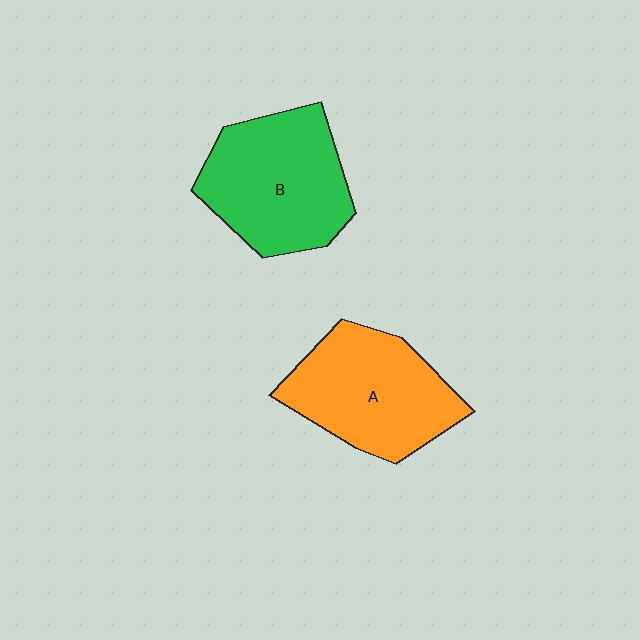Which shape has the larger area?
Shape B (green).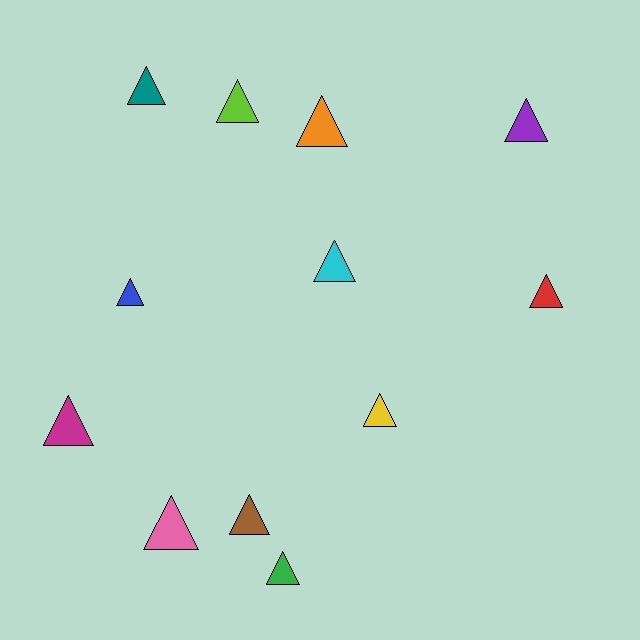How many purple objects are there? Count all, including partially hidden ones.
There is 1 purple object.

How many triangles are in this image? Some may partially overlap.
There are 12 triangles.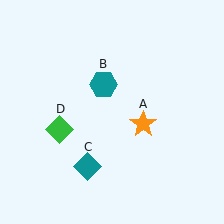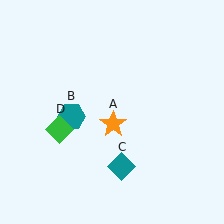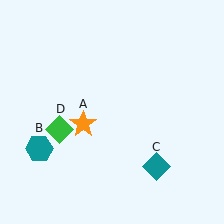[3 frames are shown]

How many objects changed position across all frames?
3 objects changed position: orange star (object A), teal hexagon (object B), teal diamond (object C).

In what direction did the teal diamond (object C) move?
The teal diamond (object C) moved right.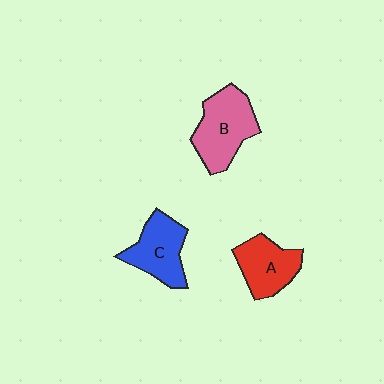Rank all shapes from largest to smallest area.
From largest to smallest: B (pink), C (blue), A (red).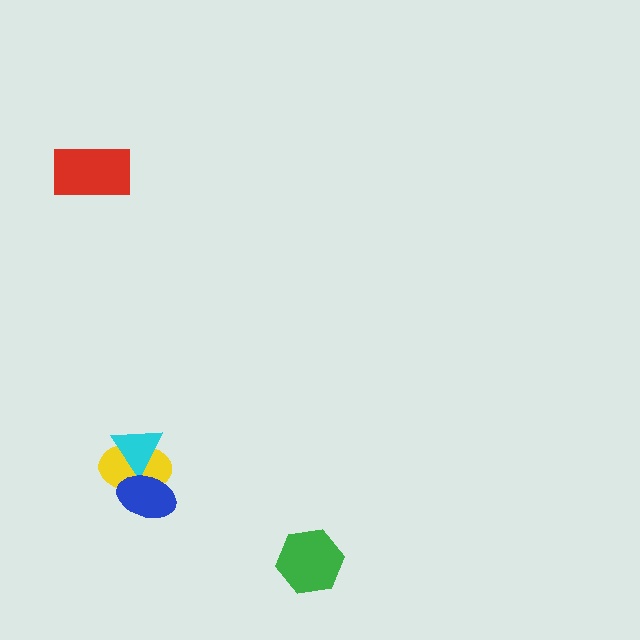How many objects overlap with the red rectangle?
0 objects overlap with the red rectangle.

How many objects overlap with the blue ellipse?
2 objects overlap with the blue ellipse.